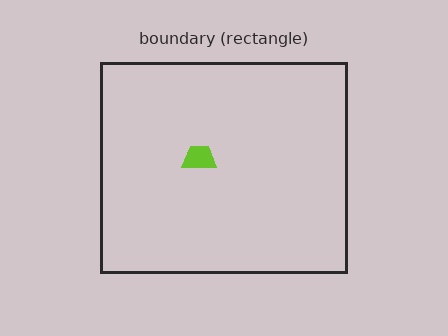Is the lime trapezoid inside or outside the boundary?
Inside.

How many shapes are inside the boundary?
1 inside, 0 outside.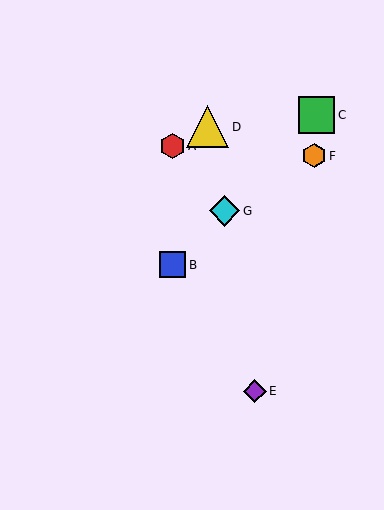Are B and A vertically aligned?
Yes, both are at x≈172.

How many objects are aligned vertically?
2 objects (A, B) are aligned vertically.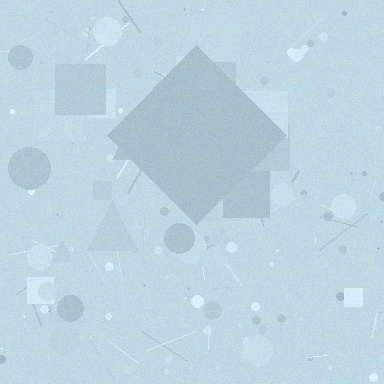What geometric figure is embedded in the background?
A diamond is embedded in the background.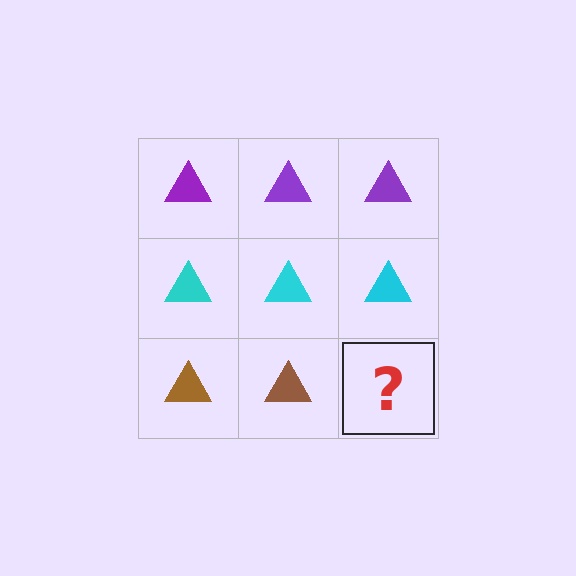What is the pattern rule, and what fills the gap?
The rule is that each row has a consistent color. The gap should be filled with a brown triangle.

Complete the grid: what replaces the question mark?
The question mark should be replaced with a brown triangle.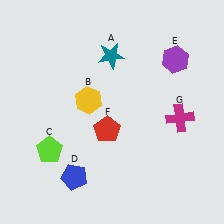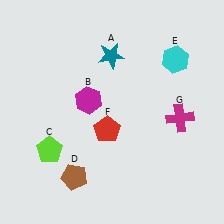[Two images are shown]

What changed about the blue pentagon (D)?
In Image 1, D is blue. In Image 2, it changed to brown.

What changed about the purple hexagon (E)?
In Image 1, E is purple. In Image 2, it changed to cyan.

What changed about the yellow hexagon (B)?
In Image 1, B is yellow. In Image 2, it changed to magenta.